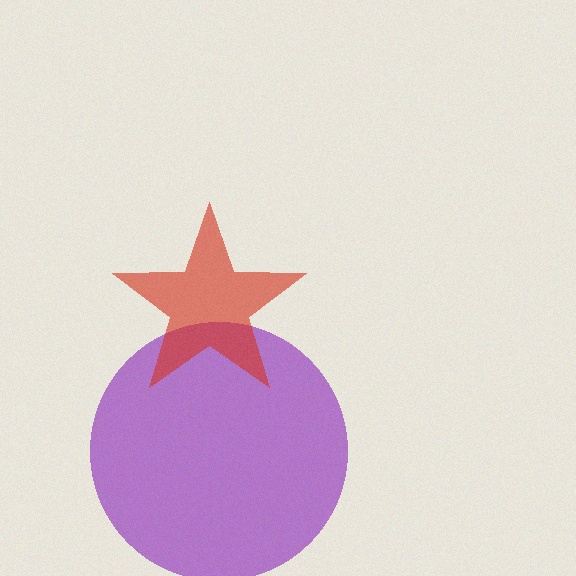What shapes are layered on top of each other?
The layered shapes are: a purple circle, a red star.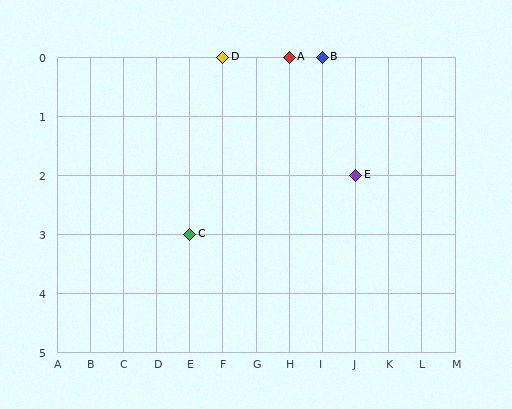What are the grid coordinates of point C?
Point C is at grid coordinates (E, 3).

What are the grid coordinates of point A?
Point A is at grid coordinates (H, 0).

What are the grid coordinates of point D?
Point D is at grid coordinates (F, 0).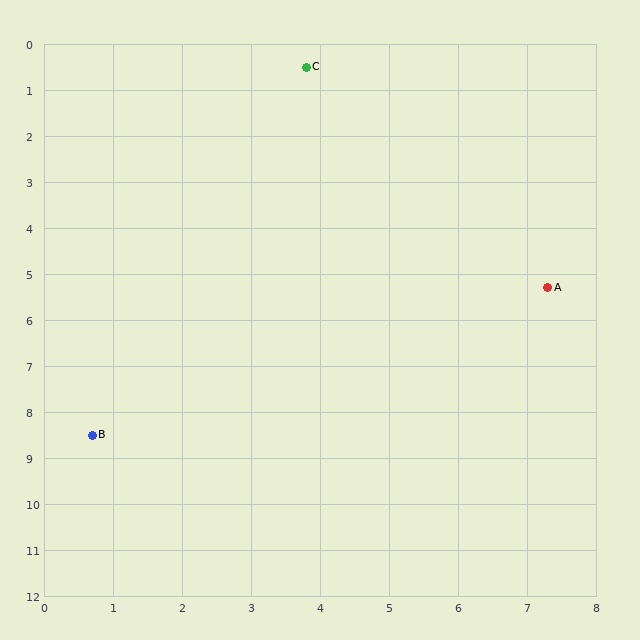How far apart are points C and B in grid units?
Points C and B are about 8.6 grid units apart.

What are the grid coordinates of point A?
Point A is at approximately (7.3, 5.3).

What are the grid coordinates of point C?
Point C is at approximately (3.8, 0.5).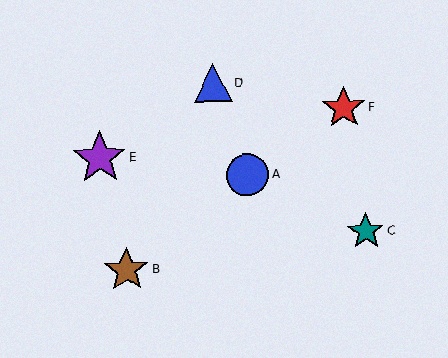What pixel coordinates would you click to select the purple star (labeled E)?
Click at (100, 158) to select the purple star E.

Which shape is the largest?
The purple star (labeled E) is the largest.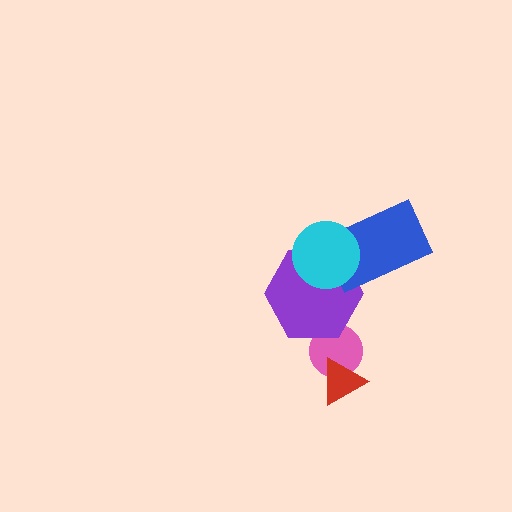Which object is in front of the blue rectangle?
The cyan circle is in front of the blue rectangle.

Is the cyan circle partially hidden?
No, no other shape covers it.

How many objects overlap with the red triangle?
1 object overlaps with the red triangle.